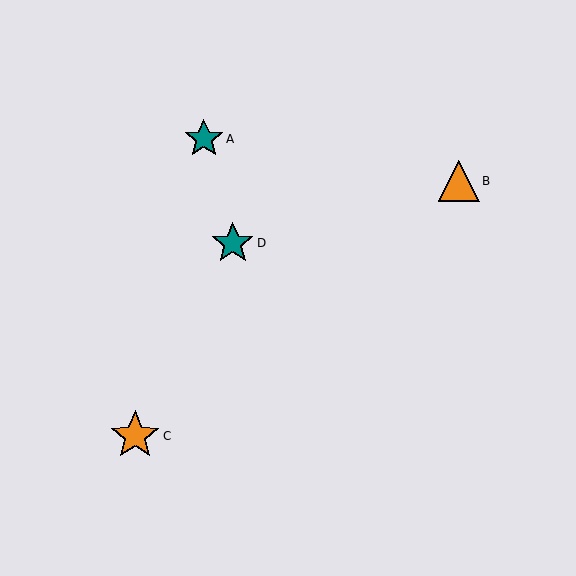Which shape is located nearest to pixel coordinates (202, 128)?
The teal star (labeled A) at (204, 139) is nearest to that location.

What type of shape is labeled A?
Shape A is a teal star.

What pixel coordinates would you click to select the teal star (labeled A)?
Click at (204, 139) to select the teal star A.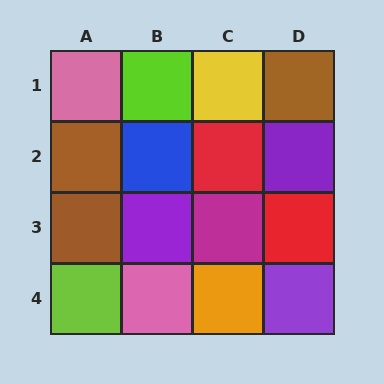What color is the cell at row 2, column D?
Purple.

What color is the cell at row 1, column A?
Pink.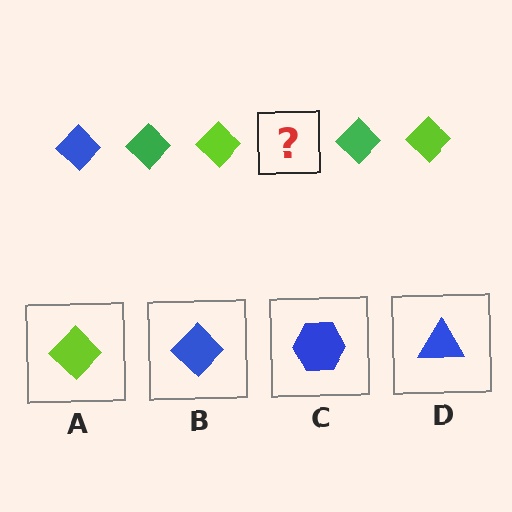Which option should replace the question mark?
Option B.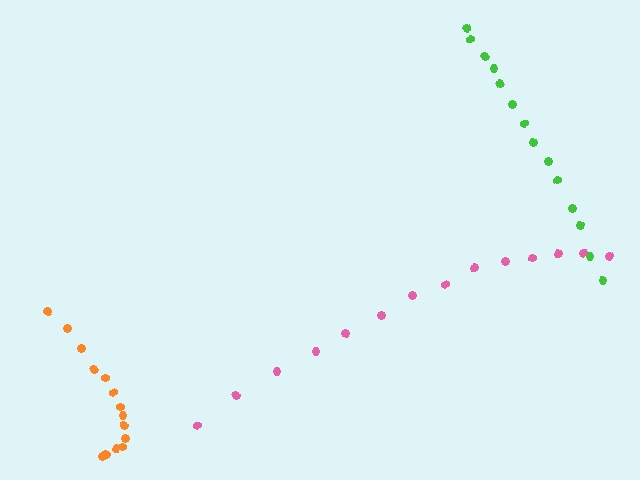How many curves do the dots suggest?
There are 3 distinct paths.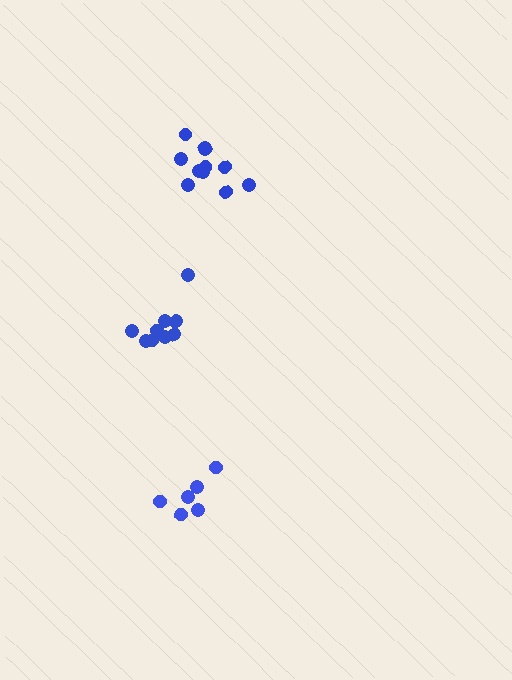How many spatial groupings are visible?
There are 3 spatial groupings.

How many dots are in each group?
Group 1: 9 dots, Group 2: 6 dots, Group 3: 11 dots (26 total).